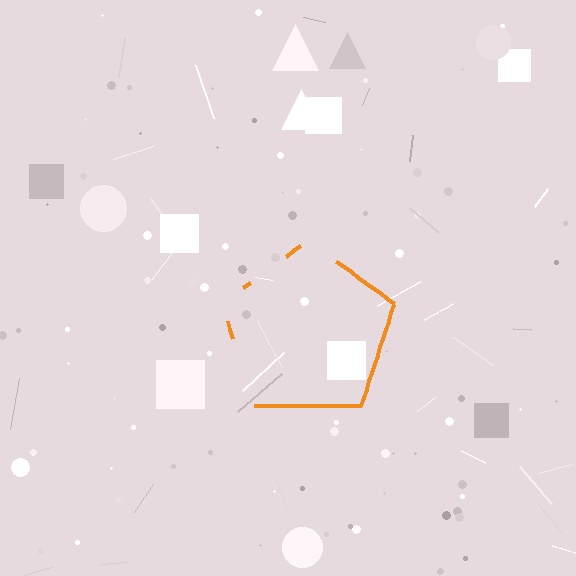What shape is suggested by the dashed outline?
The dashed outline suggests a pentagon.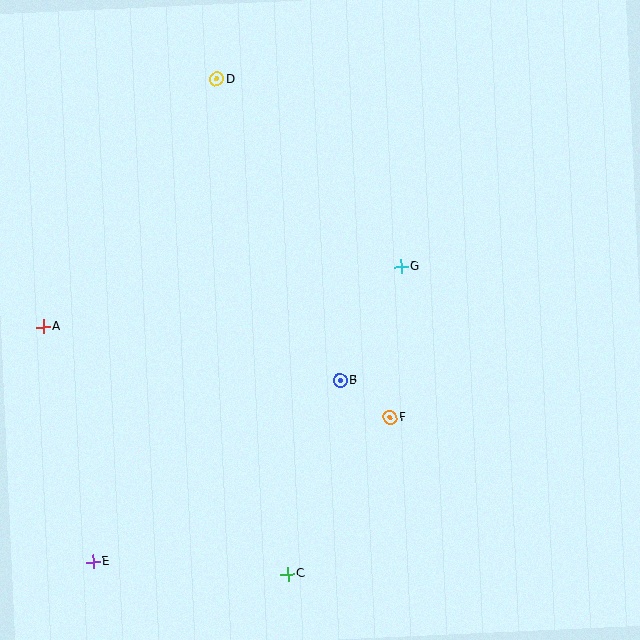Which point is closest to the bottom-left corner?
Point E is closest to the bottom-left corner.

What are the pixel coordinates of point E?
Point E is at (93, 562).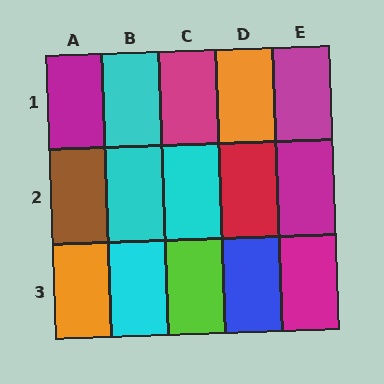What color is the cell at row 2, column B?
Cyan.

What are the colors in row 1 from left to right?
Magenta, cyan, magenta, orange, magenta.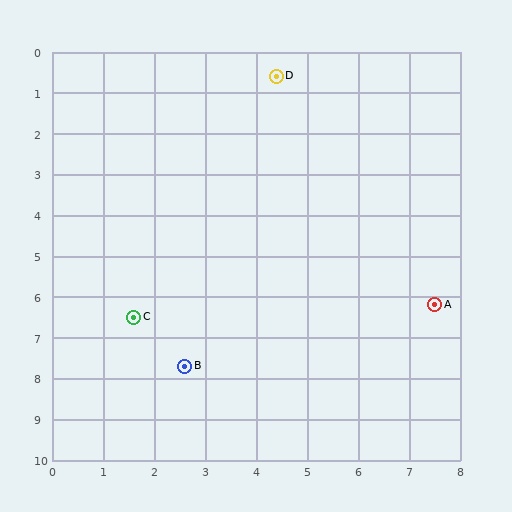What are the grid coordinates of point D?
Point D is at approximately (4.4, 0.6).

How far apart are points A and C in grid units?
Points A and C are about 5.9 grid units apart.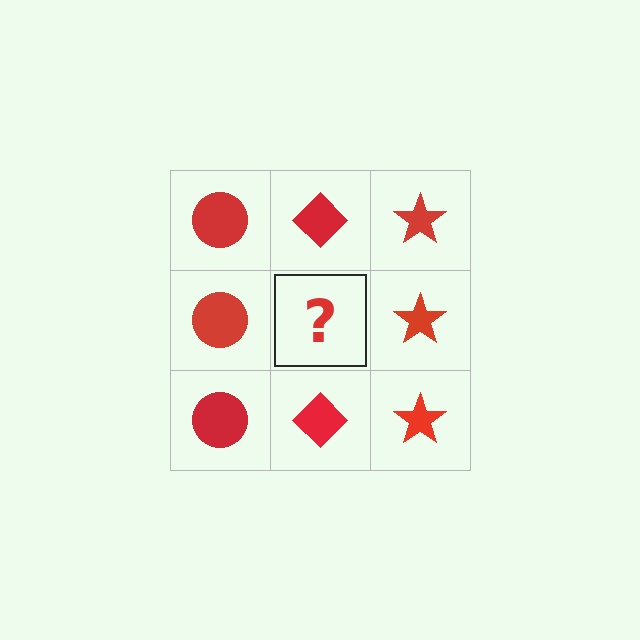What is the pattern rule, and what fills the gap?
The rule is that each column has a consistent shape. The gap should be filled with a red diamond.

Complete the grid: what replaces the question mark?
The question mark should be replaced with a red diamond.